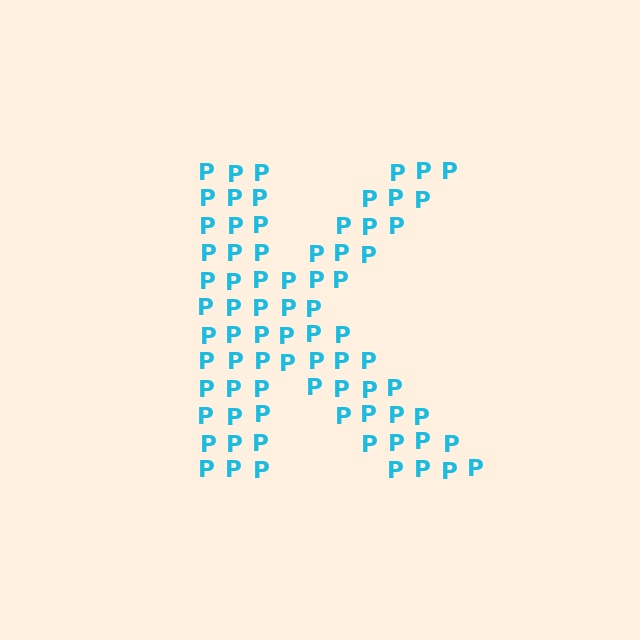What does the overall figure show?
The overall figure shows the letter K.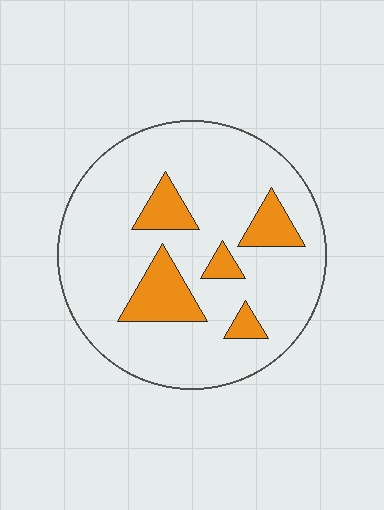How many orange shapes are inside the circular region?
5.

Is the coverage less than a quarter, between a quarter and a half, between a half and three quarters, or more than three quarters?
Less than a quarter.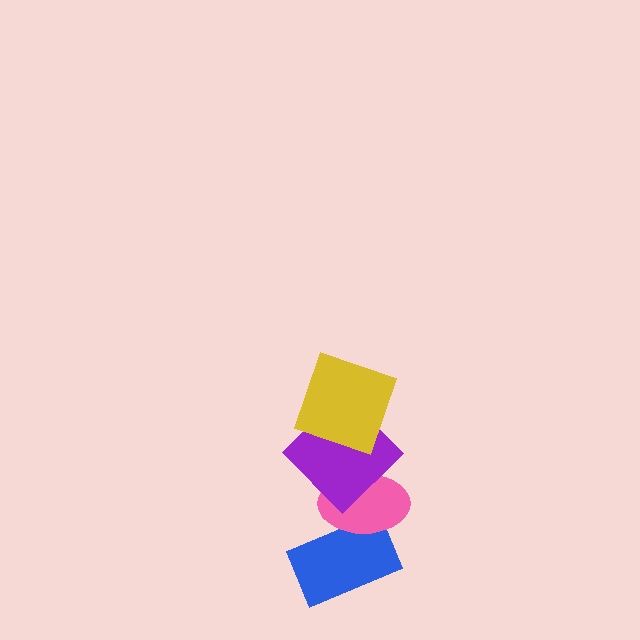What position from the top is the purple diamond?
The purple diamond is 2nd from the top.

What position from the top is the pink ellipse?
The pink ellipse is 3rd from the top.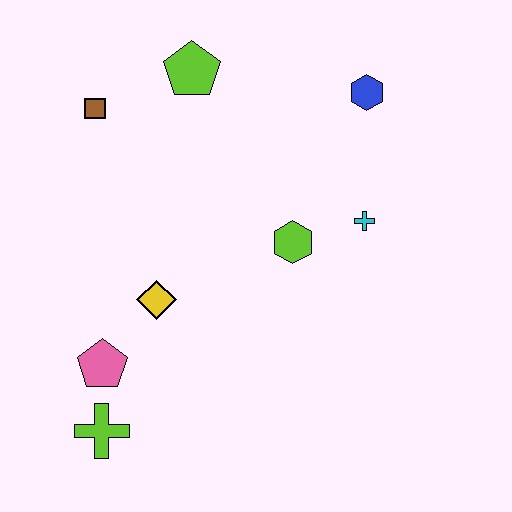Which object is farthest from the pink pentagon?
The blue hexagon is farthest from the pink pentagon.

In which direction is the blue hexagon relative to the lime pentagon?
The blue hexagon is to the right of the lime pentagon.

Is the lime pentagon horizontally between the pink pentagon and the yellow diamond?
No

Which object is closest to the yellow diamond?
The pink pentagon is closest to the yellow diamond.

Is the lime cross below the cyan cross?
Yes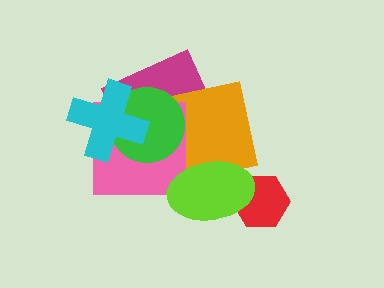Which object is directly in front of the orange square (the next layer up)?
The pink square is directly in front of the orange square.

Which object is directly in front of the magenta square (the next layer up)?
The orange square is directly in front of the magenta square.